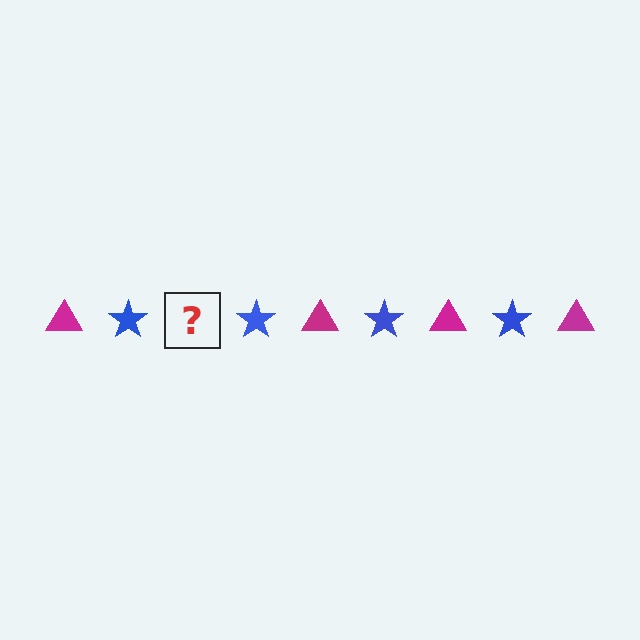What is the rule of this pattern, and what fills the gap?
The rule is that the pattern alternates between magenta triangle and blue star. The gap should be filled with a magenta triangle.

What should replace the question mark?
The question mark should be replaced with a magenta triangle.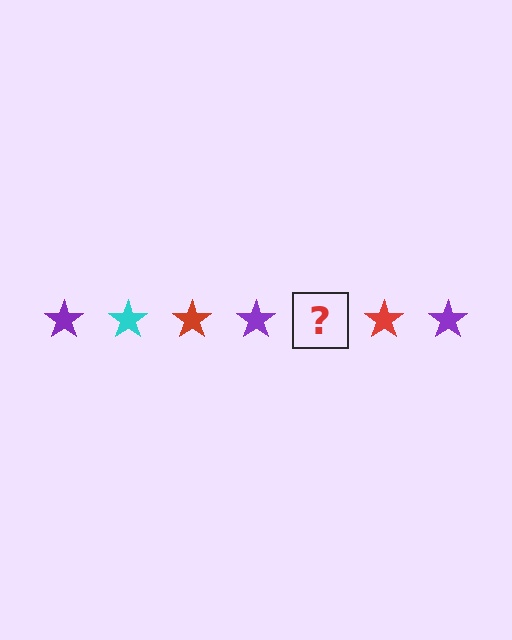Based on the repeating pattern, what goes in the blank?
The blank should be a cyan star.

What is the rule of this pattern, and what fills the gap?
The rule is that the pattern cycles through purple, cyan, red stars. The gap should be filled with a cyan star.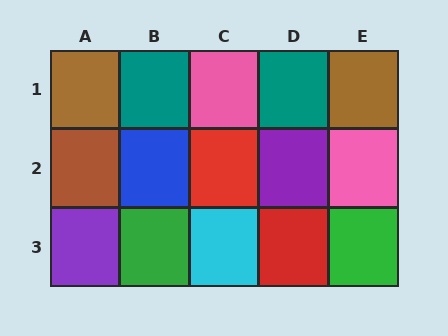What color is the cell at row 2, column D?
Purple.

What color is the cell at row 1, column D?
Teal.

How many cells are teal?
2 cells are teal.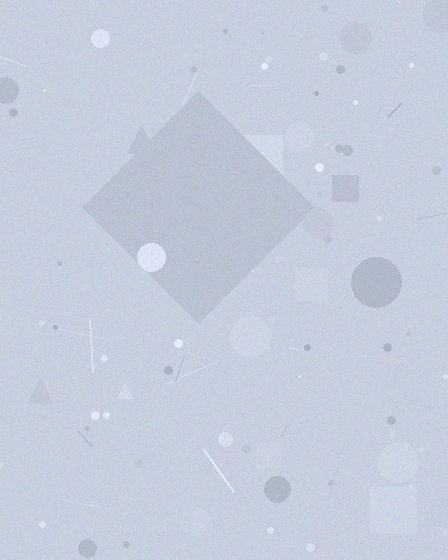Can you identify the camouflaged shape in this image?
The camouflaged shape is a diamond.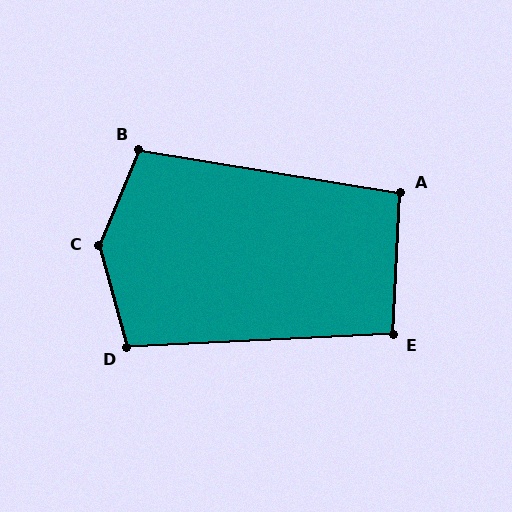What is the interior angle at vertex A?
Approximately 96 degrees (obtuse).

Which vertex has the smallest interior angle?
E, at approximately 96 degrees.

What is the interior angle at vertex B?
Approximately 104 degrees (obtuse).